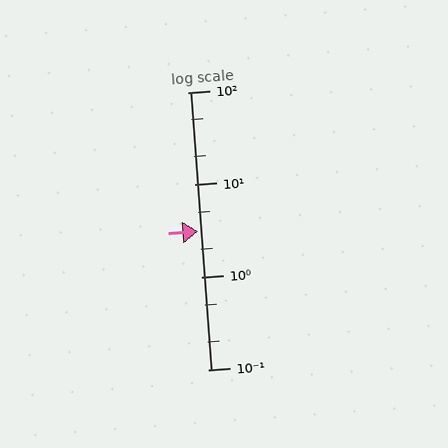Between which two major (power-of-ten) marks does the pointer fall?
The pointer is between 1 and 10.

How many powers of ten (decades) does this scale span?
The scale spans 3 decades, from 0.1 to 100.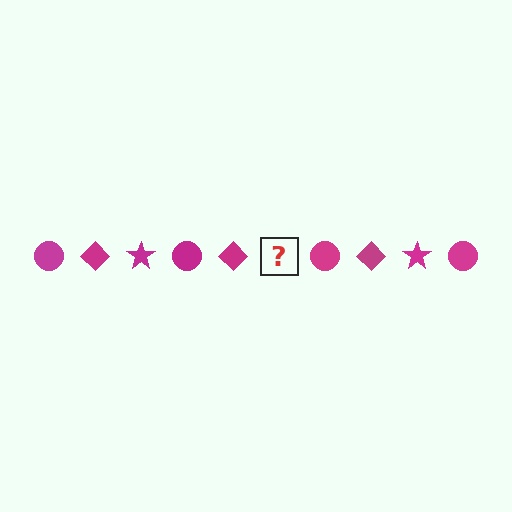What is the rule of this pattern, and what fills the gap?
The rule is that the pattern cycles through circle, diamond, star shapes in magenta. The gap should be filled with a magenta star.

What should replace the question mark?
The question mark should be replaced with a magenta star.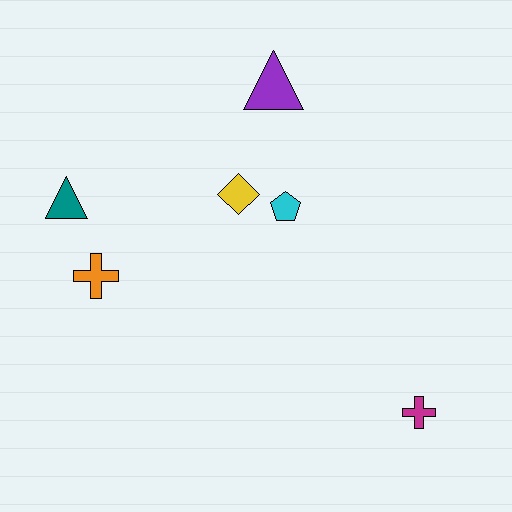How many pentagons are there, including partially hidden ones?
There is 1 pentagon.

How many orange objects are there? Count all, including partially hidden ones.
There is 1 orange object.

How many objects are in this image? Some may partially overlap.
There are 6 objects.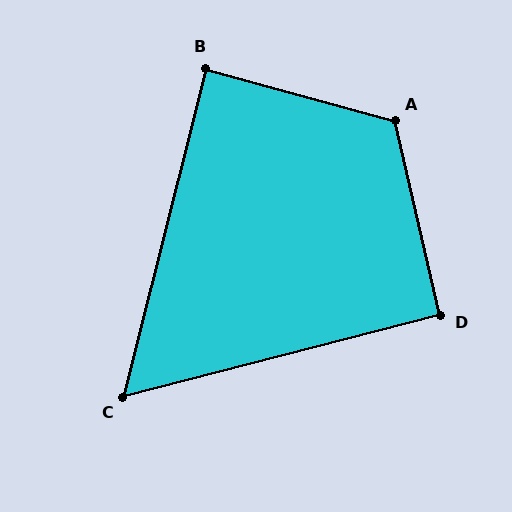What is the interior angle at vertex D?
Approximately 91 degrees (approximately right).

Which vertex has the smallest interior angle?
C, at approximately 62 degrees.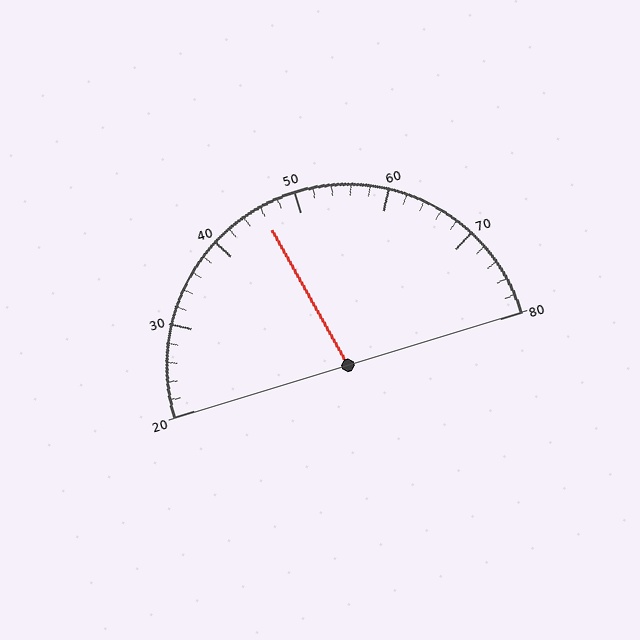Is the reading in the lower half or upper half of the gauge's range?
The reading is in the lower half of the range (20 to 80).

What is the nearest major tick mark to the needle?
The nearest major tick mark is 50.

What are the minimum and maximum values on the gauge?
The gauge ranges from 20 to 80.